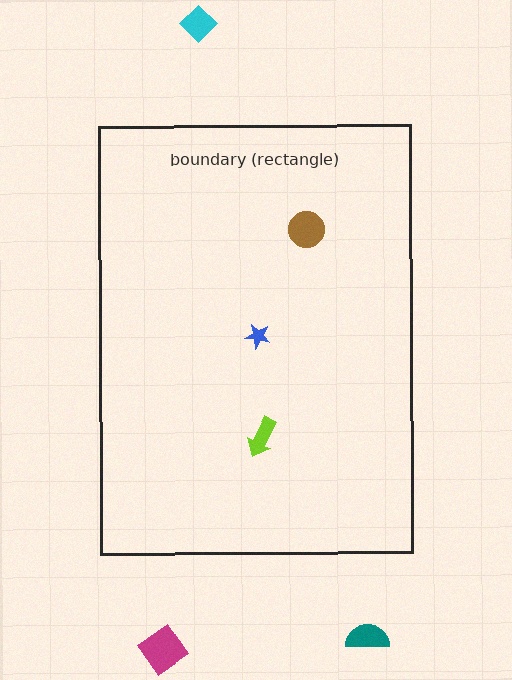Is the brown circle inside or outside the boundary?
Inside.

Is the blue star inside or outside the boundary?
Inside.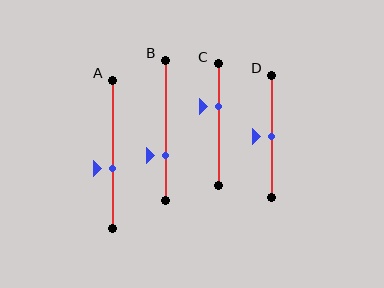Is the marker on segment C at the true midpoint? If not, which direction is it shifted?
No, the marker on segment C is shifted upward by about 15% of the segment length.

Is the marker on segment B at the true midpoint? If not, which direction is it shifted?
No, the marker on segment B is shifted downward by about 18% of the segment length.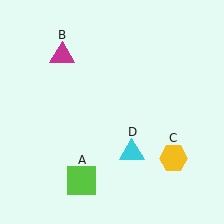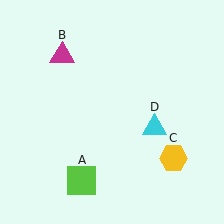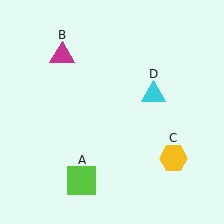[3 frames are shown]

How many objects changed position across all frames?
1 object changed position: cyan triangle (object D).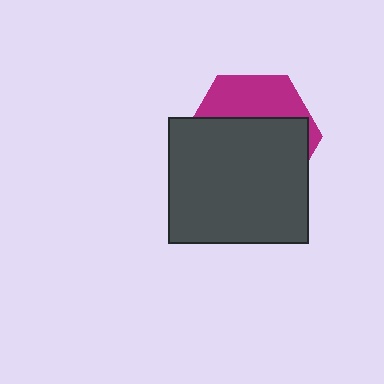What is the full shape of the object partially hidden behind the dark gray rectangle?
The partially hidden object is a magenta hexagon.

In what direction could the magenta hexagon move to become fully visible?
The magenta hexagon could move up. That would shift it out from behind the dark gray rectangle entirely.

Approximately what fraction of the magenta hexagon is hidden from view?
Roughly 67% of the magenta hexagon is hidden behind the dark gray rectangle.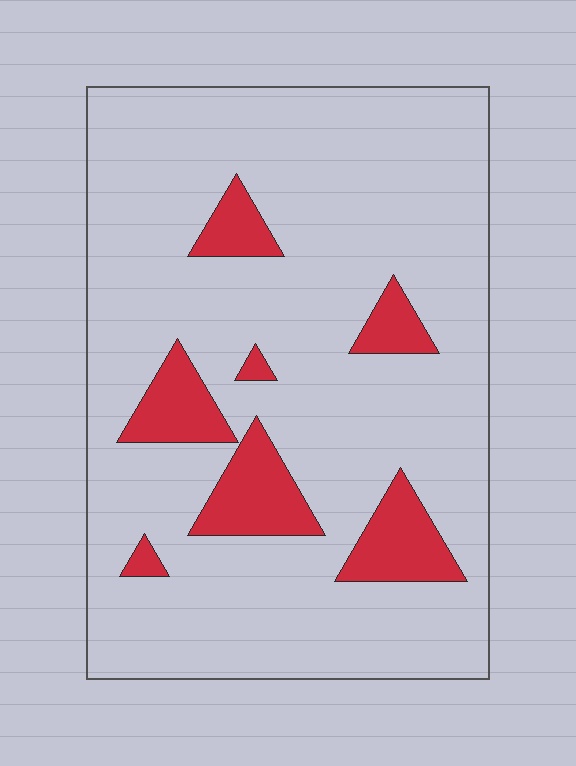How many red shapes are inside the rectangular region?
7.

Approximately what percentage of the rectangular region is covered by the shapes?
Approximately 15%.